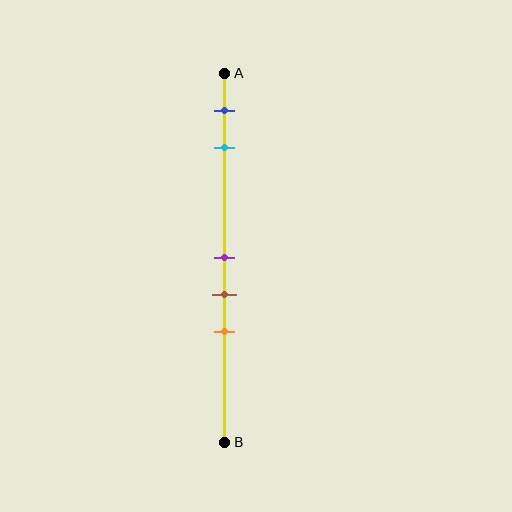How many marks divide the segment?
There are 5 marks dividing the segment.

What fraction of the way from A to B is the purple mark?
The purple mark is approximately 50% (0.5) of the way from A to B.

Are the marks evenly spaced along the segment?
No, the marks are not evenly spaced.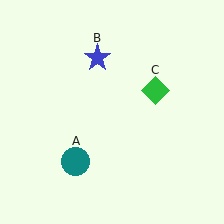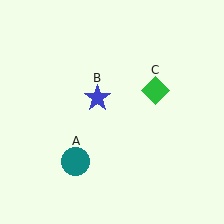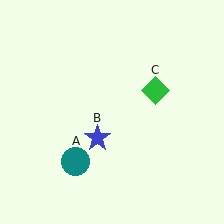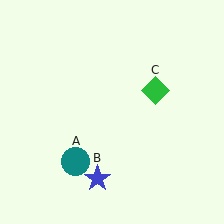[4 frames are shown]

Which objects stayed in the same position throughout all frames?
Teal circle (object A) and green diamond (object C) remained stationary.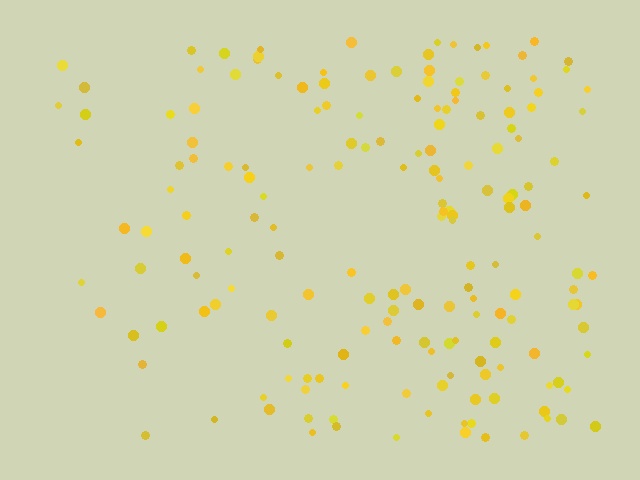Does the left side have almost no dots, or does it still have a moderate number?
Still a moderate number, just noticeably fewer than the right.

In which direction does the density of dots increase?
From left to right, with the right side densest.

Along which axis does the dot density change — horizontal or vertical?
Horizontal.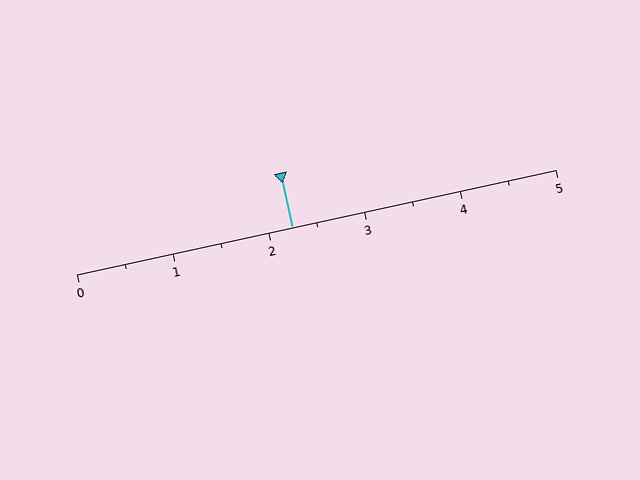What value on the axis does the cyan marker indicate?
The marker indicates approximately 2.2.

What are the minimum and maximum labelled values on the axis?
The axis runs from 0 to 5.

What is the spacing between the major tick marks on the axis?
The major ticks are spaced 1 apart.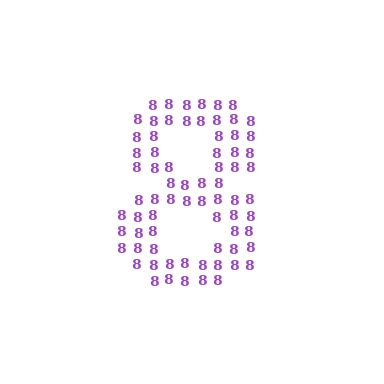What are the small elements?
The small elements are digit 8's.